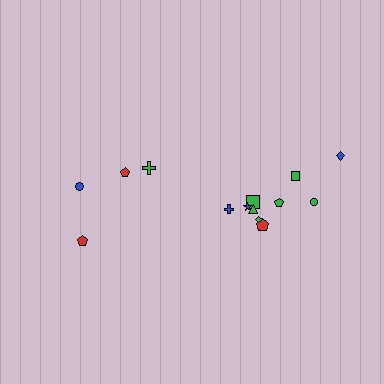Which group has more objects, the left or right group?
The right group.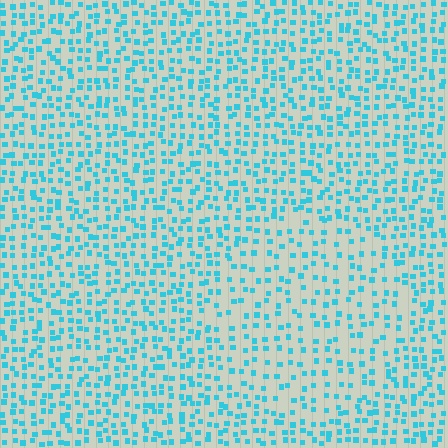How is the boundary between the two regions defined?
The boundary is defined by a change in element density (approximately 1.6x ratio). All elements are the same color, size, and shape.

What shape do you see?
I see a circle.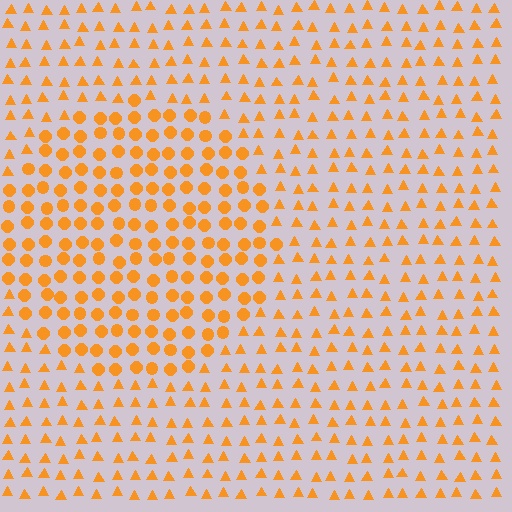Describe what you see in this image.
The image is filled with small orange elements arranged in a uniform grid. A circle-shaped region contains circles, while the surrounding area contains triangles. The boundary is defined purely by the change in element shape.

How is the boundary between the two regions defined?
The boundary is defined by a change in element shape: circles inside vs. triangles outside. All elements share the same color and spacing.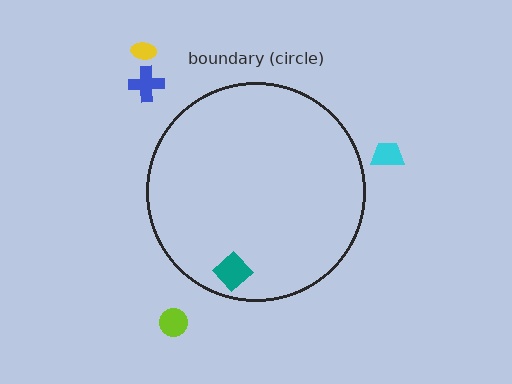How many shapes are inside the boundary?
1 inside, 4 outside.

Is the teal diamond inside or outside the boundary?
Inside.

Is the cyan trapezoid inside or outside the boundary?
Outside.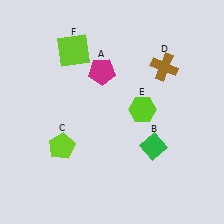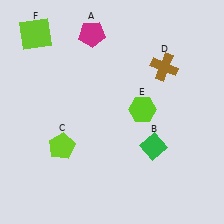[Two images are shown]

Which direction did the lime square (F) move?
The lime square (F) moved left.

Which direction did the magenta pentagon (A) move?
The magenta pentagon (A) moved up.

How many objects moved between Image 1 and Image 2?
2 objects moved between the two images.